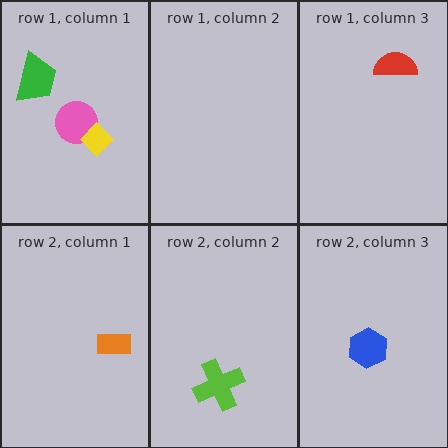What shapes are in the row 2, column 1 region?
The orange rectangle.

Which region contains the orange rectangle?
The row 2, column 1 region.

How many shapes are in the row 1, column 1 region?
3.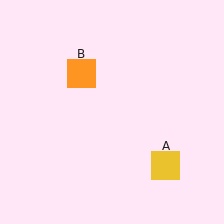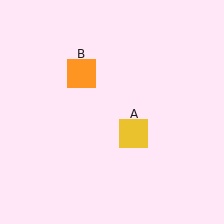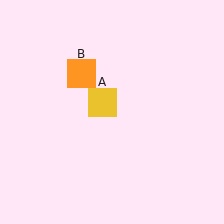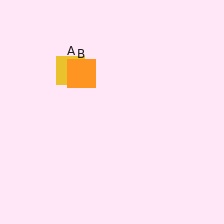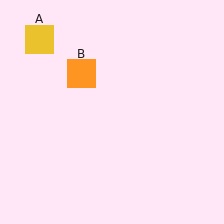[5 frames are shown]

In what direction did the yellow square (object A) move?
The yellow square (object A) moved up and to the left.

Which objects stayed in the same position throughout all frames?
Orange square (object B) remained stationary.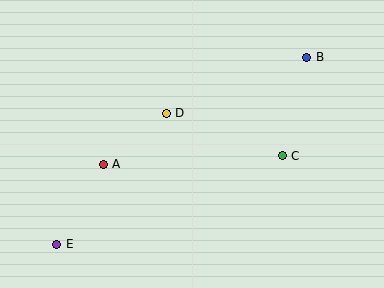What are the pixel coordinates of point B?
Point B is at (307, 57).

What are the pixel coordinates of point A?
Point A is at (103, 164).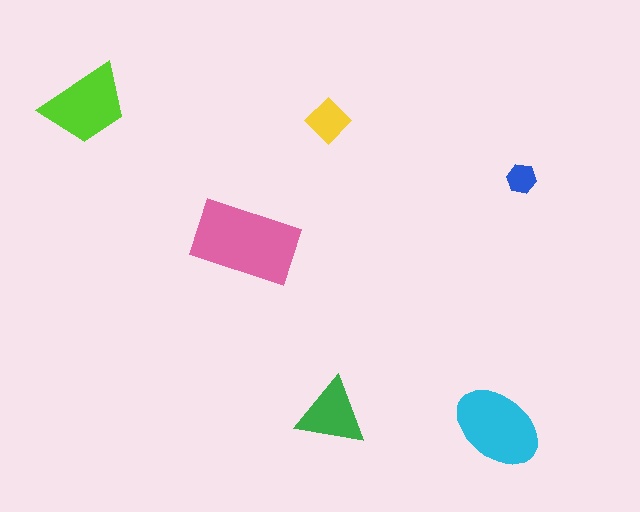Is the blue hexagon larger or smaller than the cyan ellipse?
Smaller.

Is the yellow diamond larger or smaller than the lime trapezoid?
Smaller.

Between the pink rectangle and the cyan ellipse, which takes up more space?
The pink rectangle.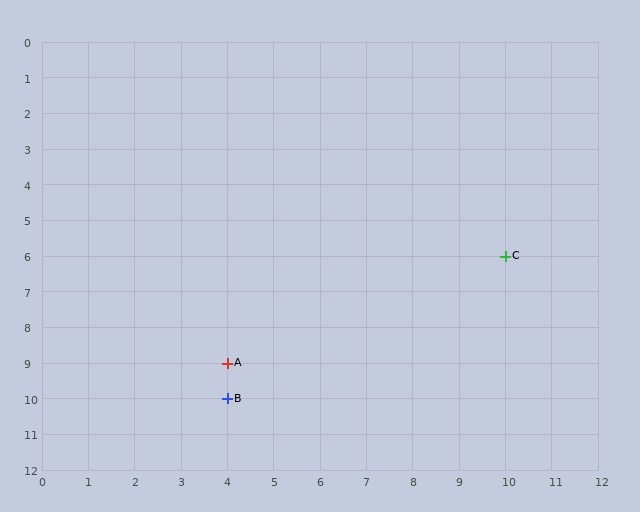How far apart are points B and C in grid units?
Points B and C are 6 columns and 4 rows apart (about 7.2 grid units diagonally).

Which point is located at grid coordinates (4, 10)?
Point B is at (4, 10).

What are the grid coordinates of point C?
Point C is at grid coordinates (10, 6).